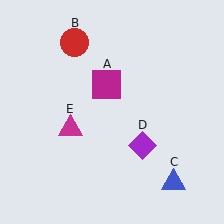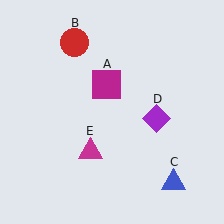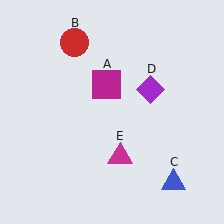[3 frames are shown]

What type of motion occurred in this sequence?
The purple diamond (object D), magenta triangle (object E) rotated counterclockwise around the center of the scene.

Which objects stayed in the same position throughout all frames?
Magenta square (object A) and red circle (object B) and blue triangle (object C) remained stationary.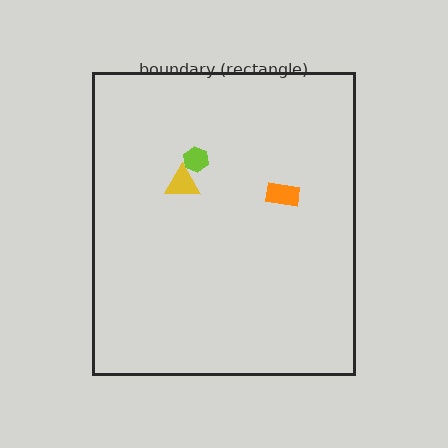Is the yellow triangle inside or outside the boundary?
Inside.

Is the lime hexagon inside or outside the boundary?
Inside.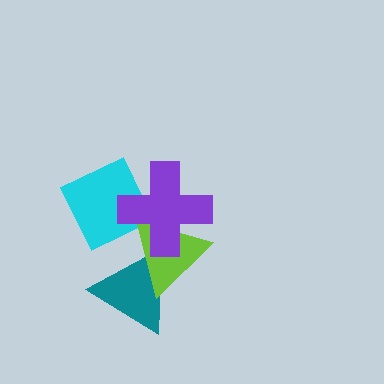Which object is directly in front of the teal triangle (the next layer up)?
The lime triangle is directly in front of the teal triangle.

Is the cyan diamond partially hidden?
Yes, it is partially covered by another shape.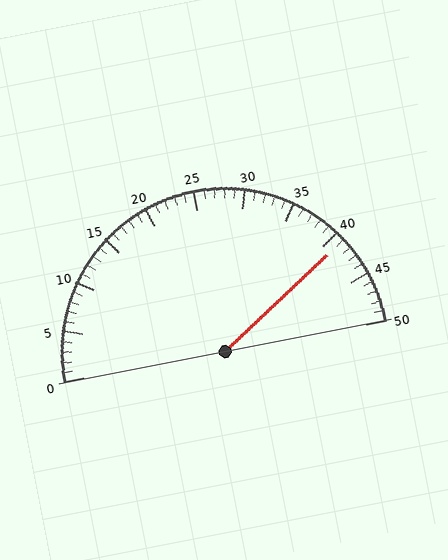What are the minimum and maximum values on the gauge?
The gauge ranges from 0 to 50.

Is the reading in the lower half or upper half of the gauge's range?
The reading is in the upper half of the range (0 to 50).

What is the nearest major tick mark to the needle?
The nearest major tick mark is 40.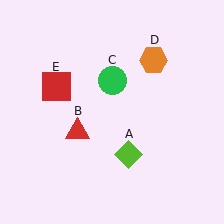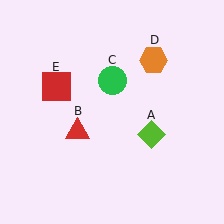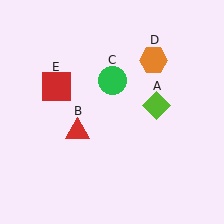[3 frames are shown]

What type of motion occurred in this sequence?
The lime diamond (object A) rotated counterclockwise around the center of the scene.